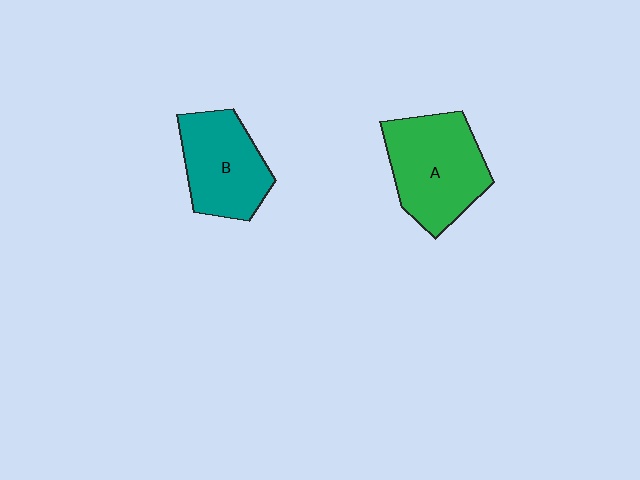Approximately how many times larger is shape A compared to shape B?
Approximately 1.2 times.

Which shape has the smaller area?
Shape B (teal).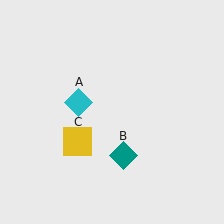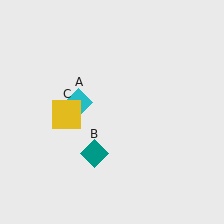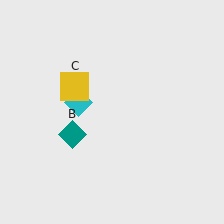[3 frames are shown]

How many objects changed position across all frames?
2 objects changed position: teal diamond (object B), yellow square (object C).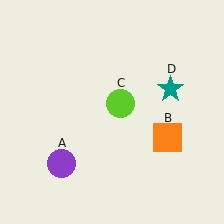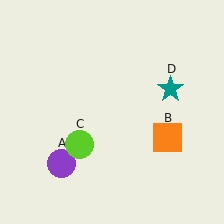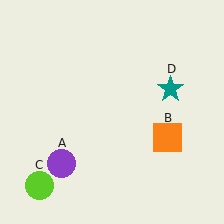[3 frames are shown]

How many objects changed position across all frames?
1 object changed position: lime circle (object C).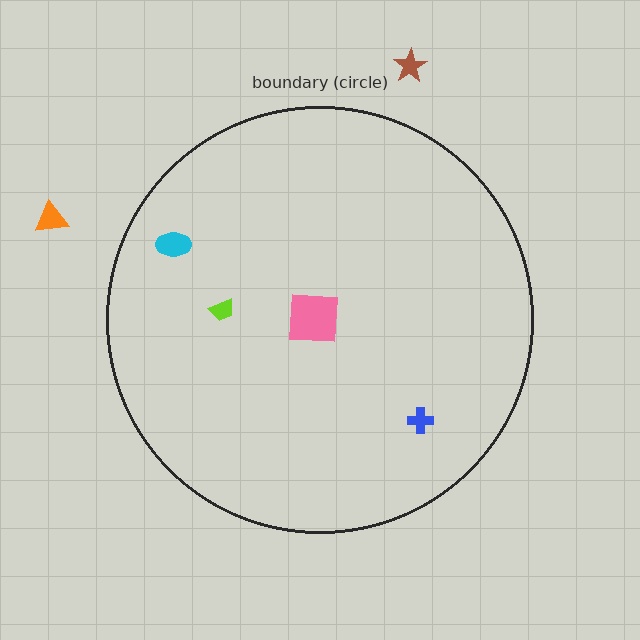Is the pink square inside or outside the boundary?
Inside.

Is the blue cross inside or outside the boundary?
Inside.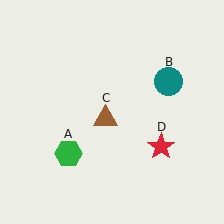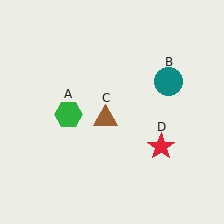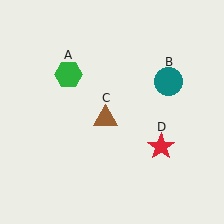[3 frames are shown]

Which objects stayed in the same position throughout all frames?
Teal circle (object B) and brown triangle (object C) and red star (object D) remained stationary.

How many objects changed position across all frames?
1 object changed position: green hexagon (object A).